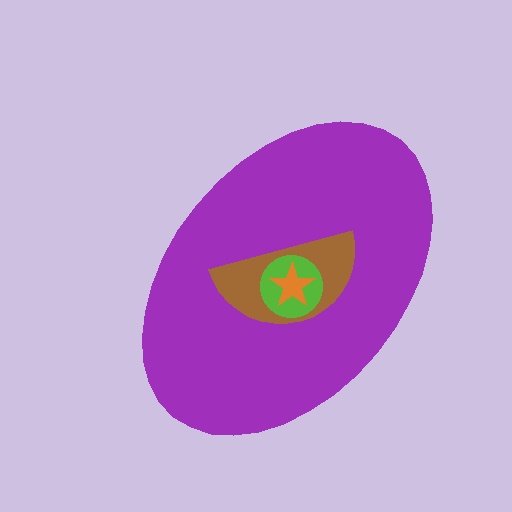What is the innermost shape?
The orange star.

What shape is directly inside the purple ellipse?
The brown semicircle.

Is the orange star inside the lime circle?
Yes.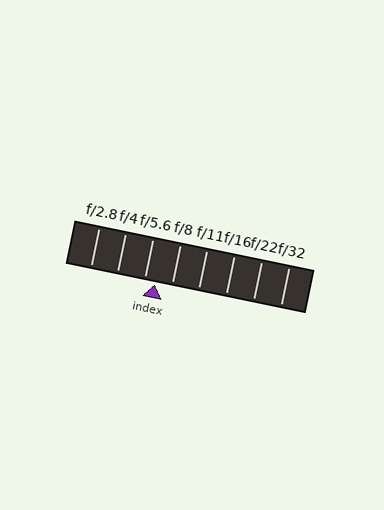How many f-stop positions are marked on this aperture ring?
There are 8 f-stop positions marked.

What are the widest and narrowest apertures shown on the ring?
The widest aperture shown is f/2.8 and the narrowest is f/32.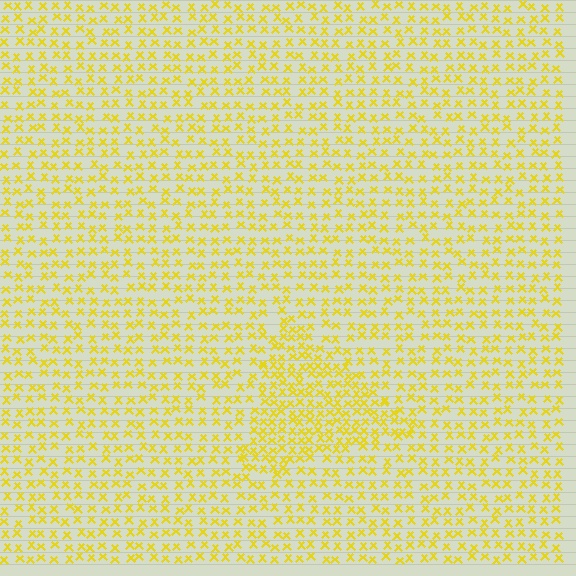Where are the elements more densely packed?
The elements are more densely packed inside the triangle boundary.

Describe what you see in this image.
The image contains small yellow elements arranged at two different densities. A triangle-shaped region is visible where the elements are more densely packed than the surrounding area.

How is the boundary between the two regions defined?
The boundary is defined by a change in element density (approximately 1.8x ratio). All elements are the same color, size, and shape.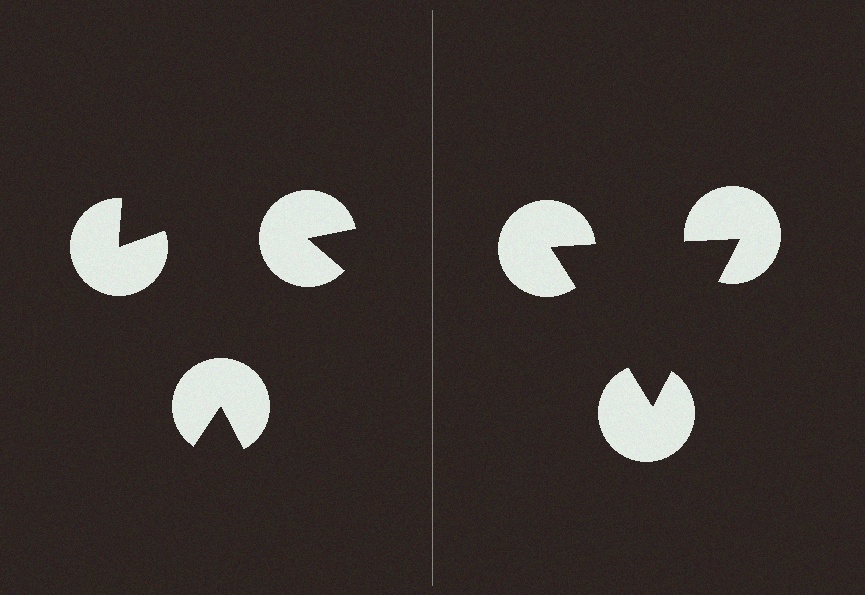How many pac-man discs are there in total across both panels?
6 — 3 on each side.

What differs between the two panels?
The pac-man discs are positioned identically on both sides; only the wedge orientations differ. On the right they align to a triangle; on the left they are misaligned.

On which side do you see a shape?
An illusory triangle appears on the right side. On the left side the wedge cuts are rotated, so no coherent shape forms.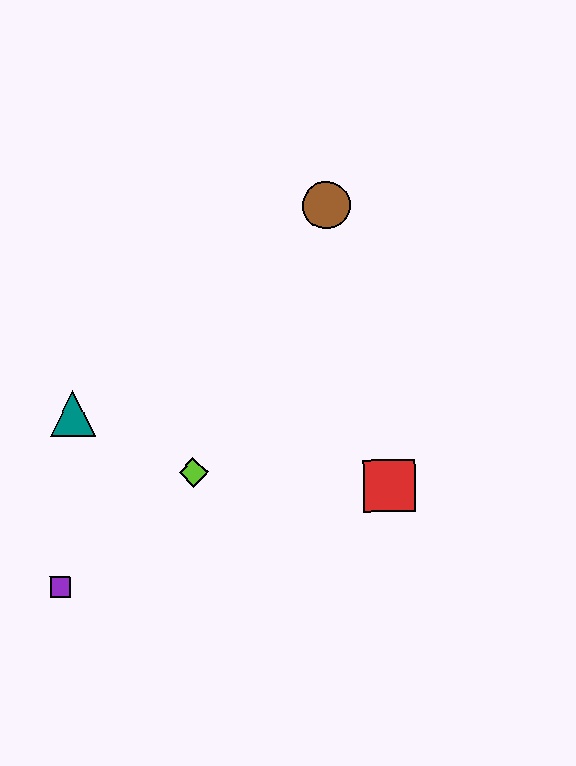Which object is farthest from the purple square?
The brown circle is farthest from the purple square.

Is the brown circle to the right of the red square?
No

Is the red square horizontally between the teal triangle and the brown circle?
No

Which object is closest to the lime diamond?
The teal triangle is closest to the lime diamond.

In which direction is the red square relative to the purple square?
The red square is to the right of the purple square.